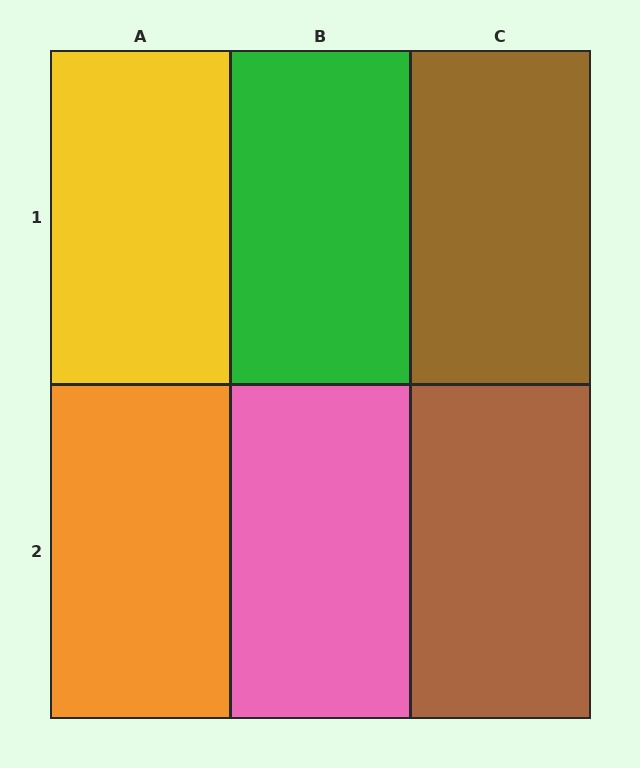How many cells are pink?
1 cell is pink.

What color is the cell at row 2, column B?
Pink.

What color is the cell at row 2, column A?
Orange.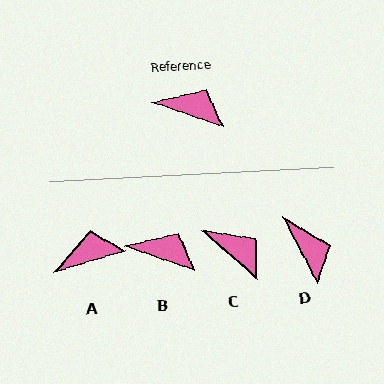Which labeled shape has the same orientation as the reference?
B.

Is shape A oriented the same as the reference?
No, it is off by about 36 degrees.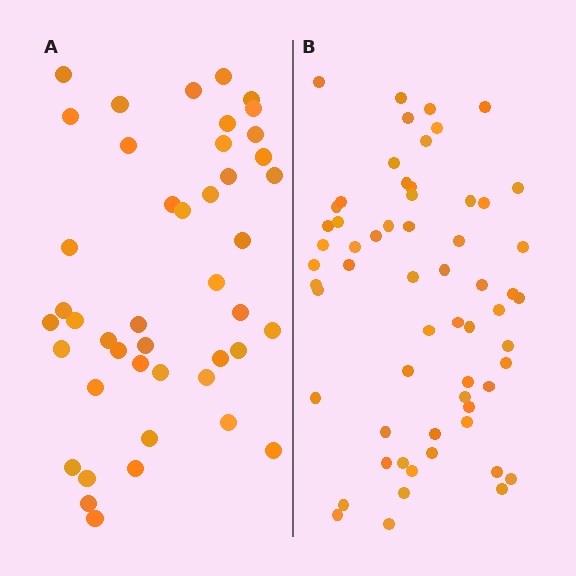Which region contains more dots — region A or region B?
Region B (the right region) has more dots.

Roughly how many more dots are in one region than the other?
Region B has approximately 15 more dots than region A.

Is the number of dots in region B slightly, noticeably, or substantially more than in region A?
Region B has noticeably more, but not dramatically so. The ratio is roughly 1.4 to 1.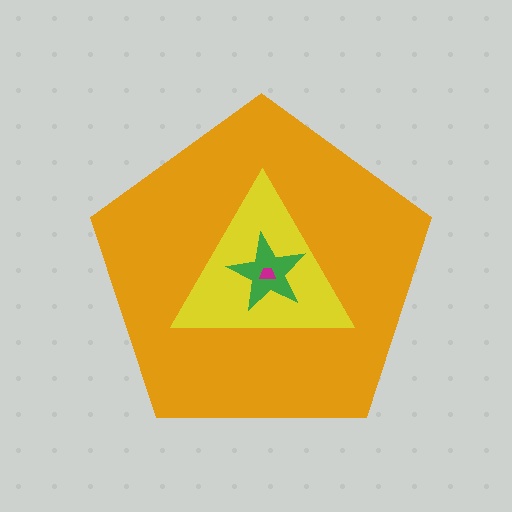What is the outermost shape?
The orange pentagon.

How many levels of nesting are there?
4.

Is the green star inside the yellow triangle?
Yes.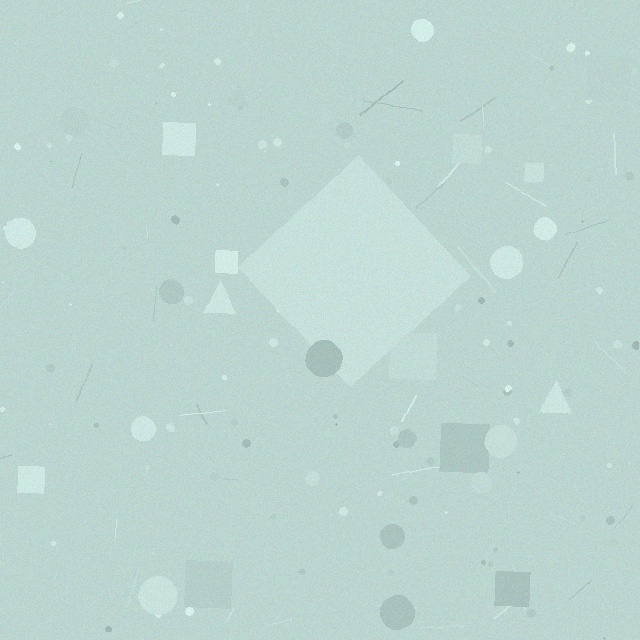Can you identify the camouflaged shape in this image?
The camouflaged shape is a diamond.